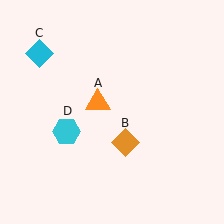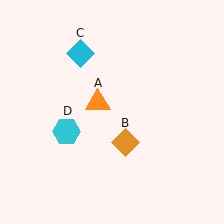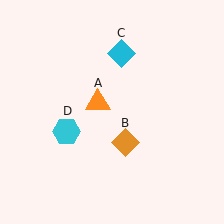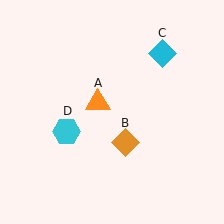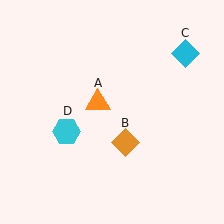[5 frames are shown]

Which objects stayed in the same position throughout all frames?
Orange triangle (object A) and orange diamond (object B) and cyan hexagon (object D) remained stationary.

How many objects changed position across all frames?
1 object changed position: cyan diamond (object C).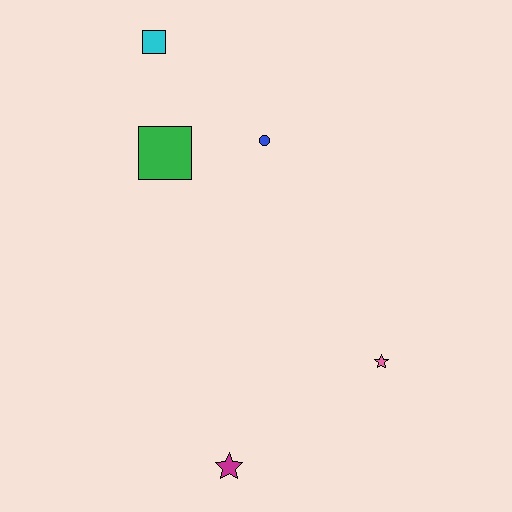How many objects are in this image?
There are 5 objects.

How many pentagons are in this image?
There are no pentagons.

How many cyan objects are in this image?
There is 1 cyan object.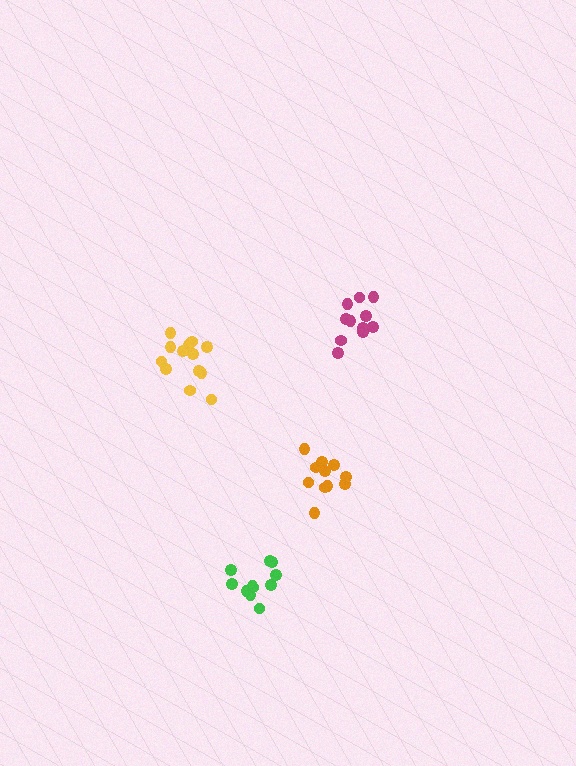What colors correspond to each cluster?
The clusters are colored: yellow, orange, magenta, green.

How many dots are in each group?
Group 1: 13 dots, Group 2: 11 dots, Group 3: 11 dots, Group 4: 11 dots (46 total).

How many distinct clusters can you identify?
There are 4 distinct clusters.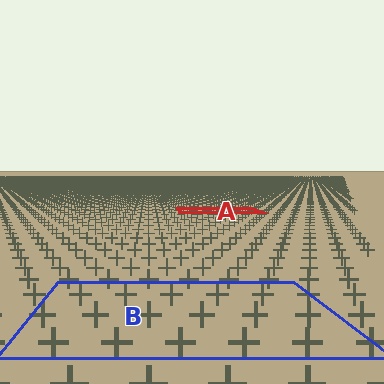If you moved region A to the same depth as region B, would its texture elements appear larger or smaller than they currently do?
They would appear larger. At a closer depth, the same texture elements are projected at a bigger on-screen size.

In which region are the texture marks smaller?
The texture marks are smaller in region A, because it is farther away.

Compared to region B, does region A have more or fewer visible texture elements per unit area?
Region A has more texture elements per unit area — they are packed more densely because it is farther away.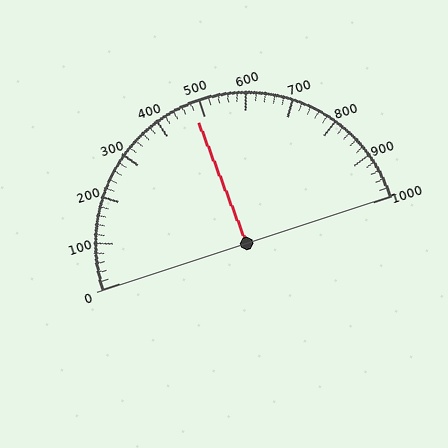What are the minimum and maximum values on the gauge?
The gauge ranges from 0 to 1000.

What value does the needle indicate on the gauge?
The needle indicates approximately 480.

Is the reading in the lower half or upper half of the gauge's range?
The reading is in the lower half of the range (0 to 1000).